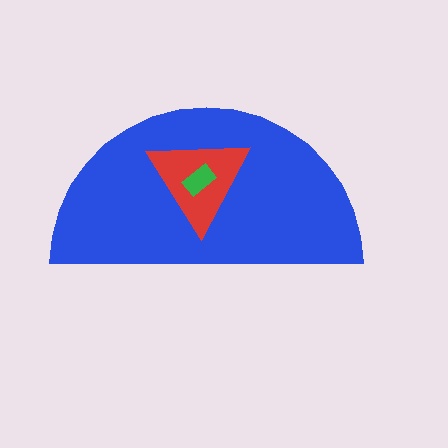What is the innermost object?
The green rectangle.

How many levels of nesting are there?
3.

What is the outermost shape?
The blue semicircle.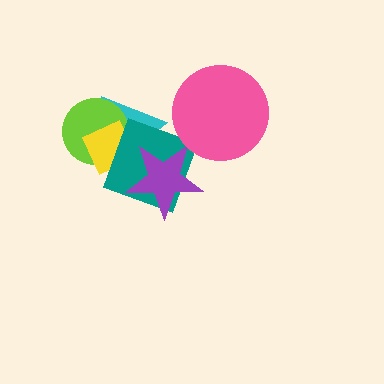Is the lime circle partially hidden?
Yes, it is partially covered by another shape.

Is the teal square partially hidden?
Yes, it is partially covered by another shape.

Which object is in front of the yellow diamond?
The teal square is in front of the yellow diamond.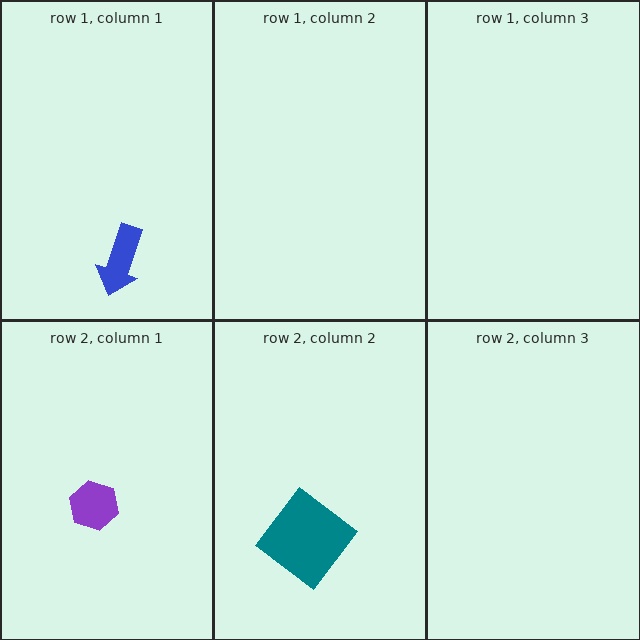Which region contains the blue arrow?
The row 1, column 1 region.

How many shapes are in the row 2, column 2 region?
1.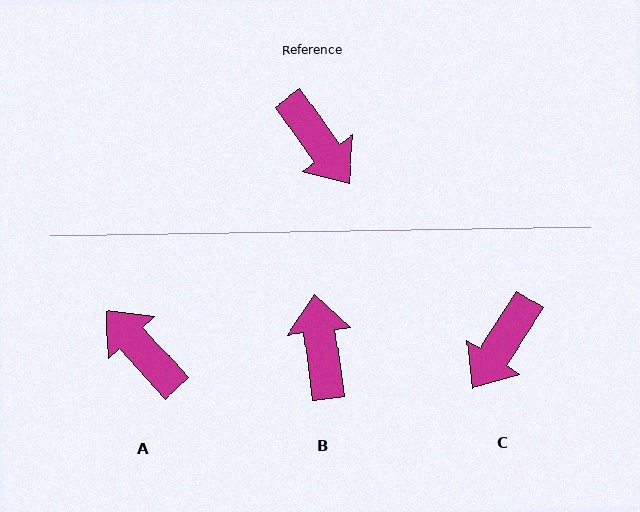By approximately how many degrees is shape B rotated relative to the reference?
Approximately 152 degrees counter-clockwise.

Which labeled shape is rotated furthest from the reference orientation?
A, about 173 degrees away.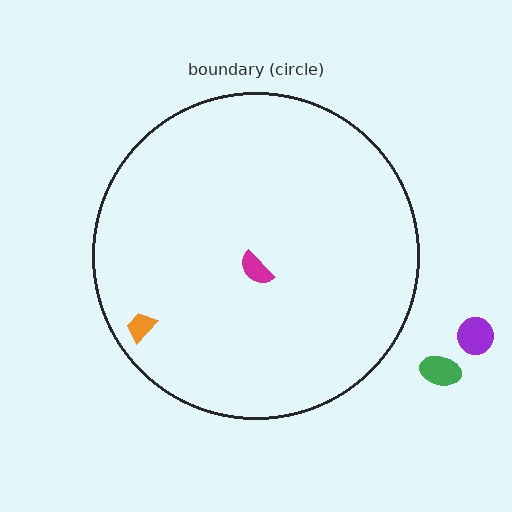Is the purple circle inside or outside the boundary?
Outside.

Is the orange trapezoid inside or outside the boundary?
Inside.